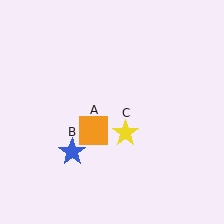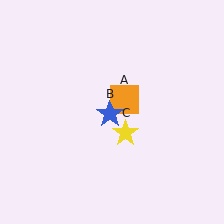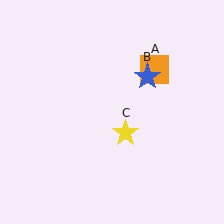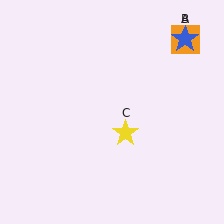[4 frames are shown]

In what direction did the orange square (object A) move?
The orange square (object A) moved up and to the right.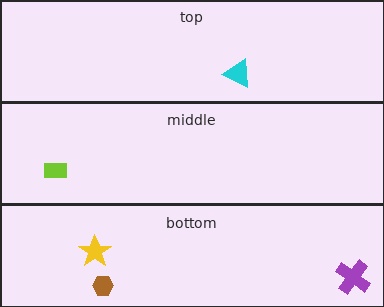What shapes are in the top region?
The cyan triangle.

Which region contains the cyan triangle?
The top region.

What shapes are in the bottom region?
The brown hexagon, the yellow star, the purple cross.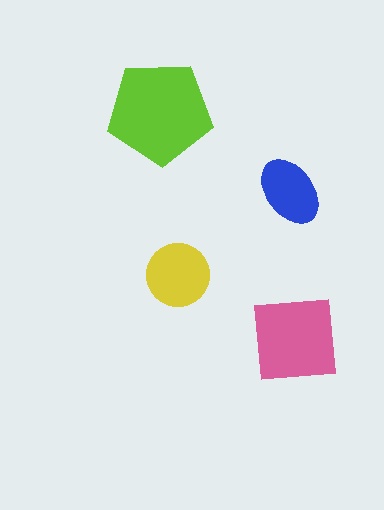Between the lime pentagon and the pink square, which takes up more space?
The lime pentagon.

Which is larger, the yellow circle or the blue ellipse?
The yellow circle.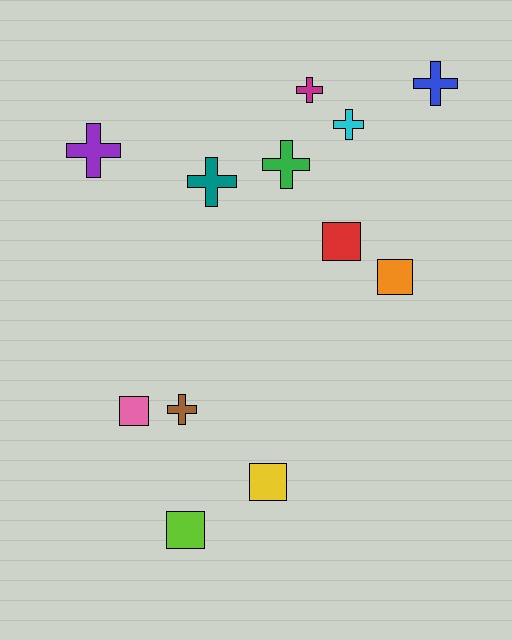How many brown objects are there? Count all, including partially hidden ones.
There is 1 brown object.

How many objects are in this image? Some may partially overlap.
There are 12 objects.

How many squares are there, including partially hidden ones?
There are 5 squares.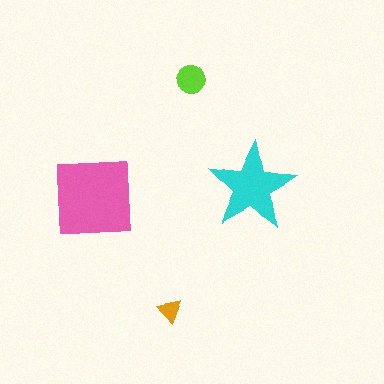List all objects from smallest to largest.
The orange triangle, the lime circle, the cyan star, the pink square.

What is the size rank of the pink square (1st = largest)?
1st.